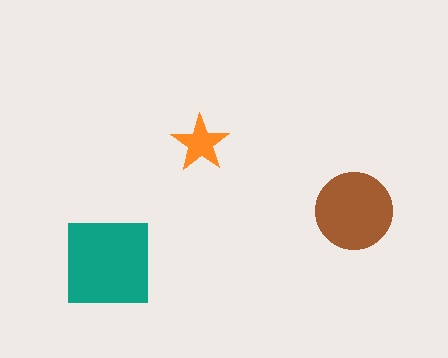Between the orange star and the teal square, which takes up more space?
The teal square.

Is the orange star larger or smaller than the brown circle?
Smaller.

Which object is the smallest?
The orange star.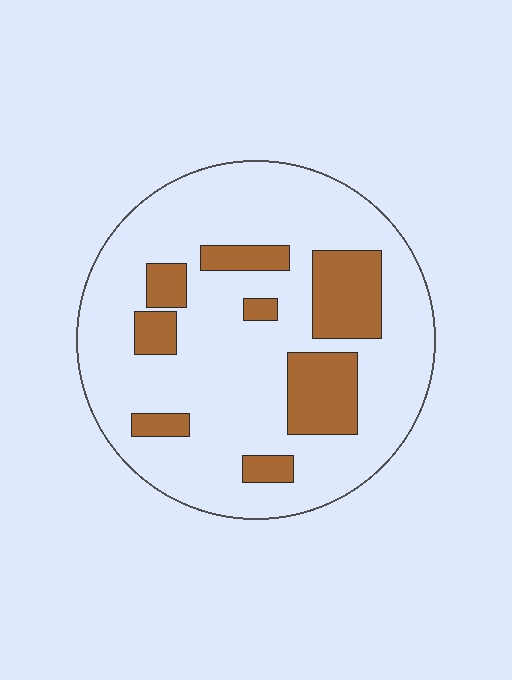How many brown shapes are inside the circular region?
8.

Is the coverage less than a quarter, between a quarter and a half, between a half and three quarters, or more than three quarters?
Less than a quarter.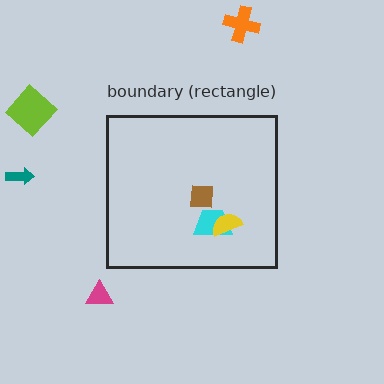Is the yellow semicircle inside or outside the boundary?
Inside.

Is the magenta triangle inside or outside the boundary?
Outside.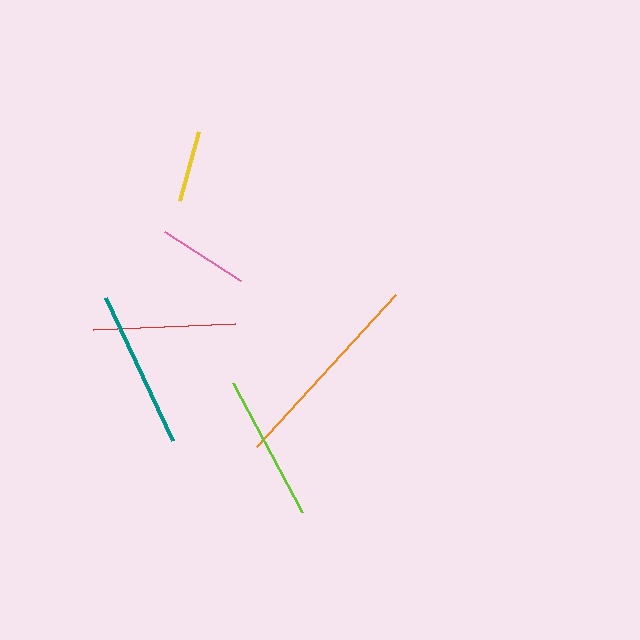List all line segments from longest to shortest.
From longest to shortest: orange, teal, lime, red, pink, yellow.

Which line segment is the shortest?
The yellow line is the shortest at approximately 72 pixels.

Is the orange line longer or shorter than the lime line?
The orange line is longer than the lime line.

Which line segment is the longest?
The orange line is the longest at approximately 206 pixels.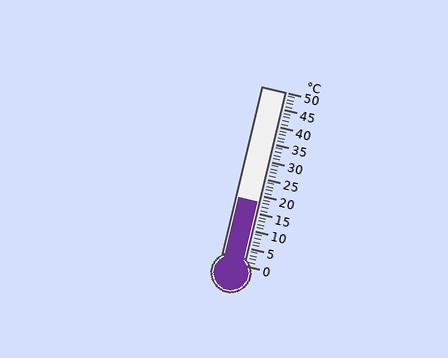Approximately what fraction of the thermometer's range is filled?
The thermometer is filled to approximately 35% of its range.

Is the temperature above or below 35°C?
The temperature is below 35°C.